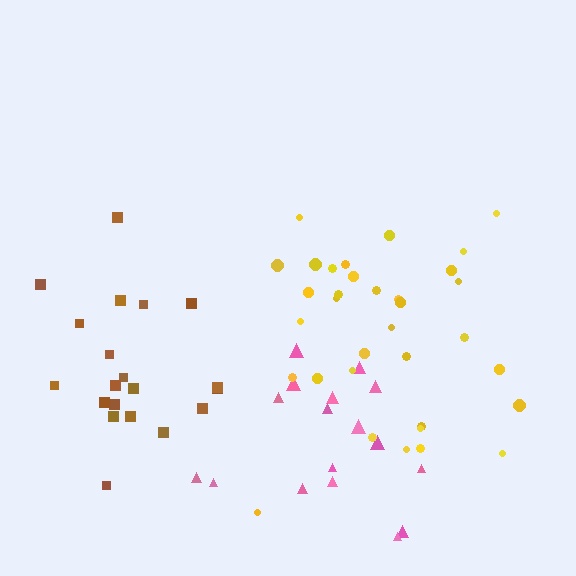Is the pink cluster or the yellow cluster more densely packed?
Yellow.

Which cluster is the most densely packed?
Yellow.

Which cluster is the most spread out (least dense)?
Pink.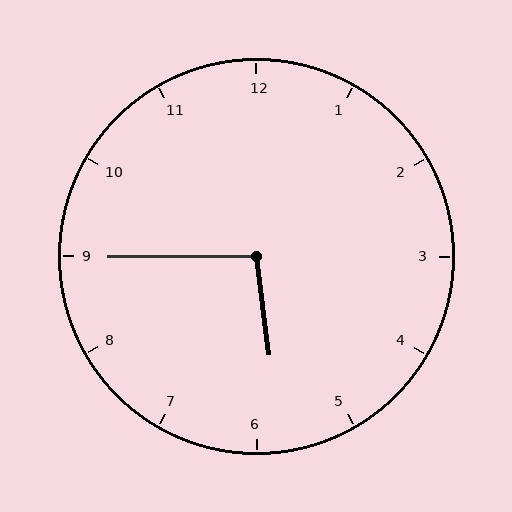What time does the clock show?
5:45.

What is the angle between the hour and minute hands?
Approximately 98 degrees.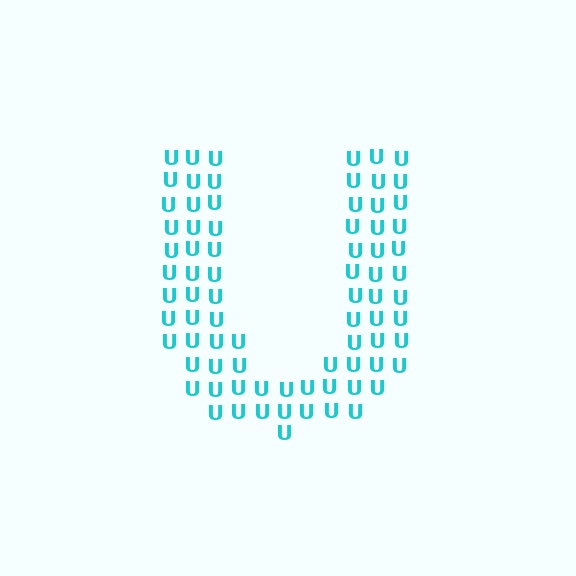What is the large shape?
The large shape is the letter U.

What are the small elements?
The small elements are letter U's.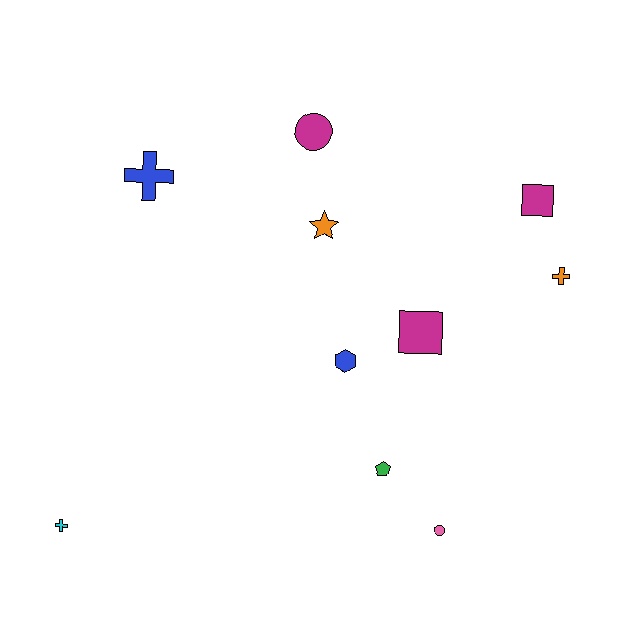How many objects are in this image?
There are 10 objects.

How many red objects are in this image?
There are no red objects.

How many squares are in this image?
There are 2 squares.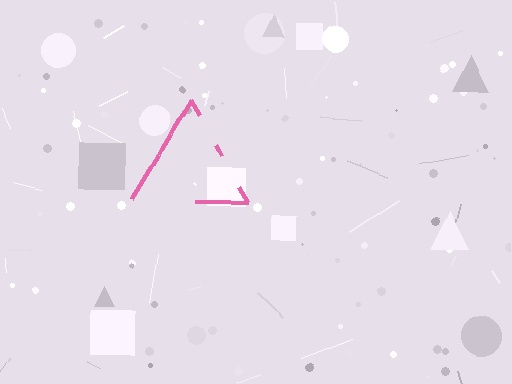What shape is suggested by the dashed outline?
The dashed outline suggests a triangle.